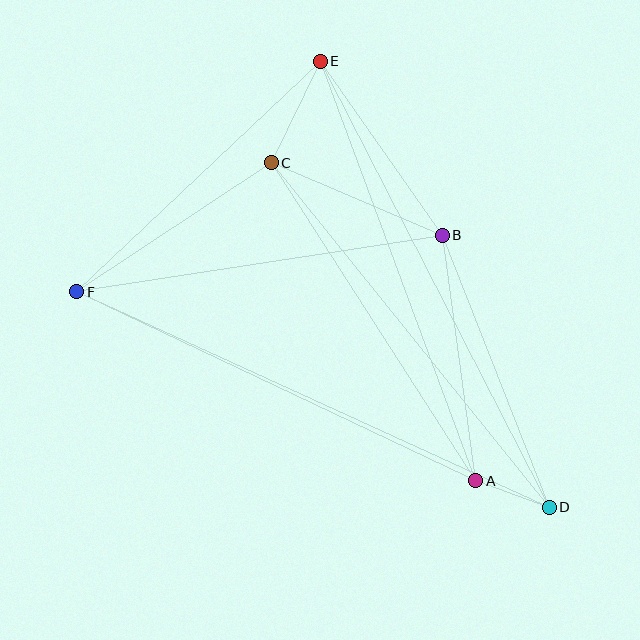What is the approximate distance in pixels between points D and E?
The distance between D and E is approximately 501 pixels.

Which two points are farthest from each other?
Points D and F are farthest from each other.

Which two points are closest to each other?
Points A and D are closest to each other.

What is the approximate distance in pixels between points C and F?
The distance between C and F is approximately 233 pixels.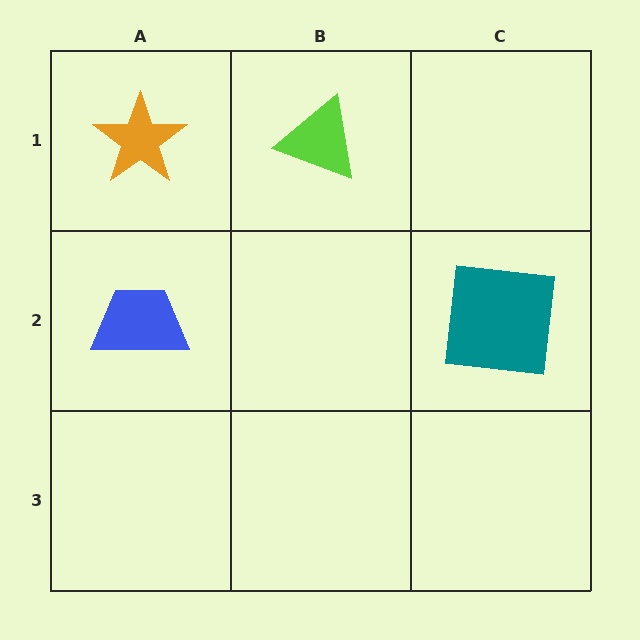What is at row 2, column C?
A teal square.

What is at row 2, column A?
A blue trapezoid.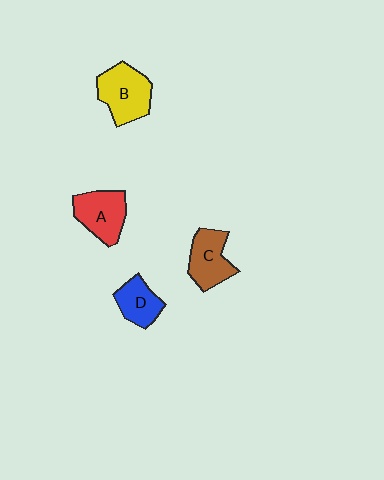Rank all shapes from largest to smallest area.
From largest to smallest: B (yellow), A (red), C (brown), D (blue).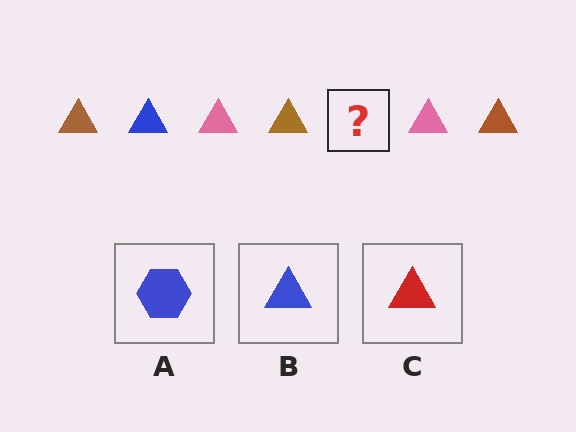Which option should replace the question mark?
Option B.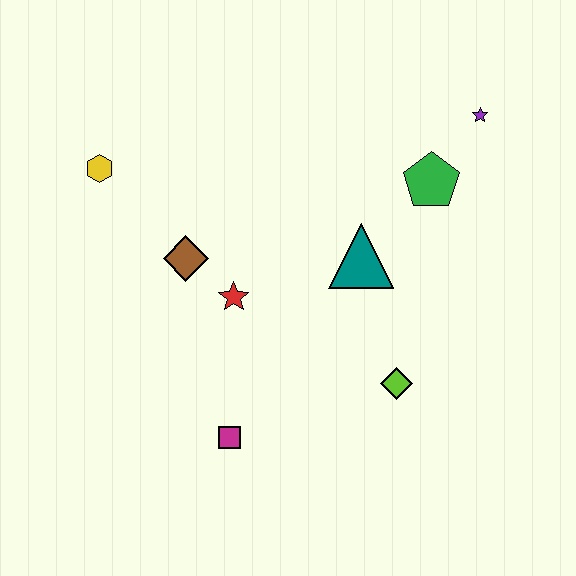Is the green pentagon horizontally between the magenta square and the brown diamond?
No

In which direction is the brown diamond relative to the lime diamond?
The brown diamond is to the left of the lime diamond.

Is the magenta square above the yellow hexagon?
No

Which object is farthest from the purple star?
The magenta square is farthest from the purple star.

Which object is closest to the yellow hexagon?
The brown diamond is closest to the yellow hexagon.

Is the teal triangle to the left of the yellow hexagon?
No